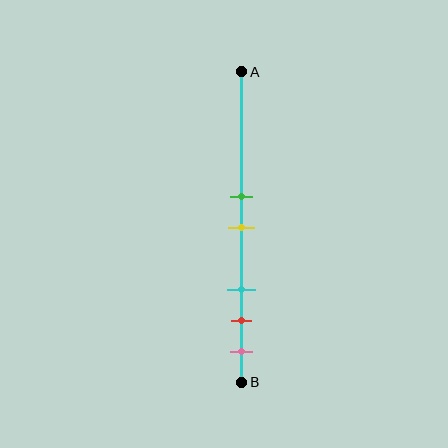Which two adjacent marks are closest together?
The green and yellow marks are the closest adjacent pair.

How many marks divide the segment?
There are 5 marks dividing the segment.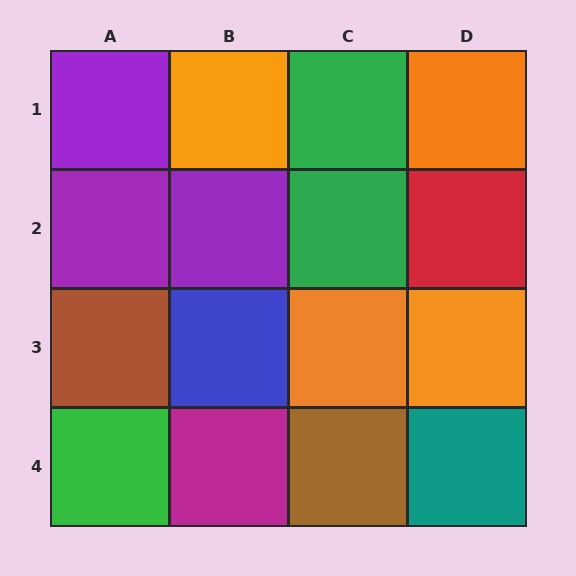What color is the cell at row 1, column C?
Green.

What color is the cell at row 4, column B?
Magenta.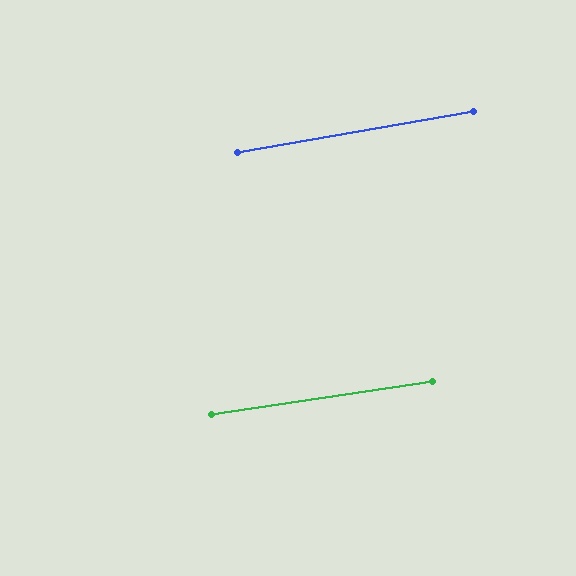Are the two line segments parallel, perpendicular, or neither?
Parallel — their directions differ by only 1.5°.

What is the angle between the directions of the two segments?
Approximately 1 degree.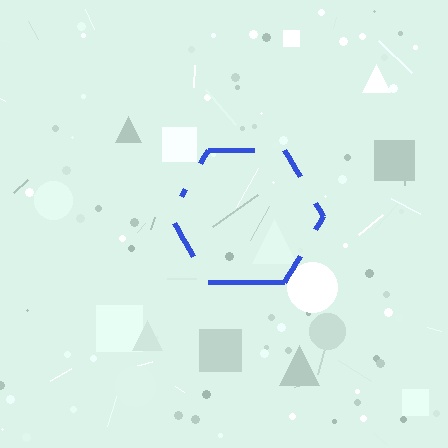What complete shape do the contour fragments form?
The contour fragments form a hexagon.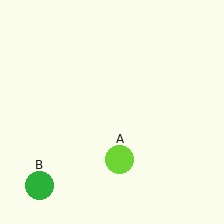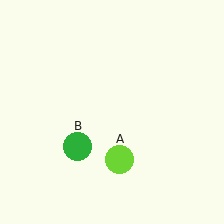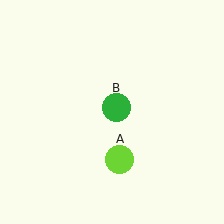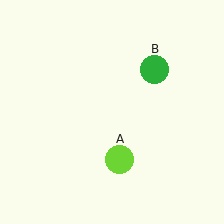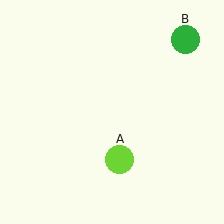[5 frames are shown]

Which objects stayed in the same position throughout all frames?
Lime circle (object A) remained stationary.